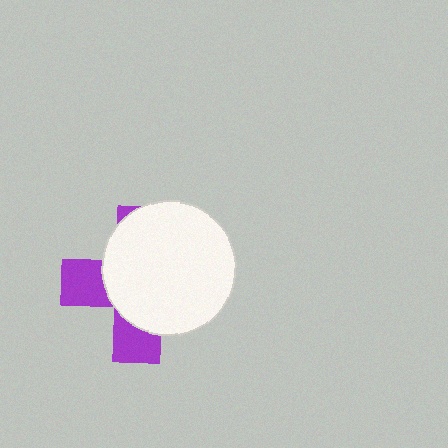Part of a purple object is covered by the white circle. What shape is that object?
It is a cross.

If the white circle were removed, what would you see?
You would see the complete purple cross.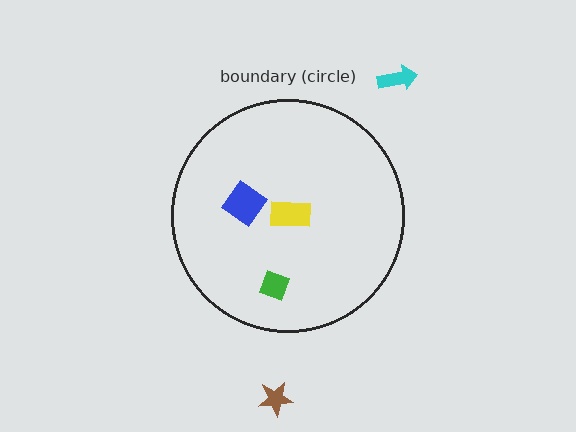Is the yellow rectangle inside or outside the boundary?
Inside.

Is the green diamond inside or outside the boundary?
Inside.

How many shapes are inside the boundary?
3 inside, 2 outside.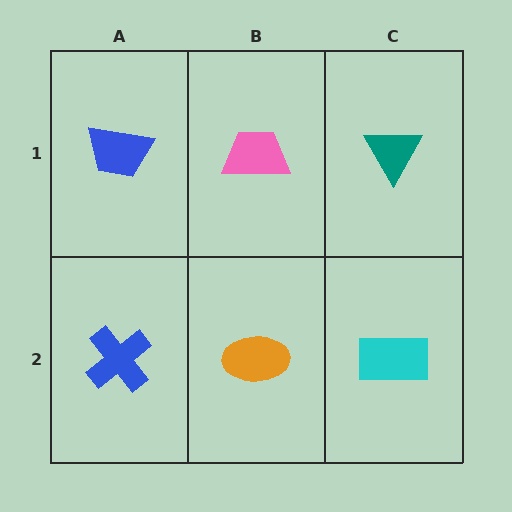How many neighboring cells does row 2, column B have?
3.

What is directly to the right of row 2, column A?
An orange ellipse.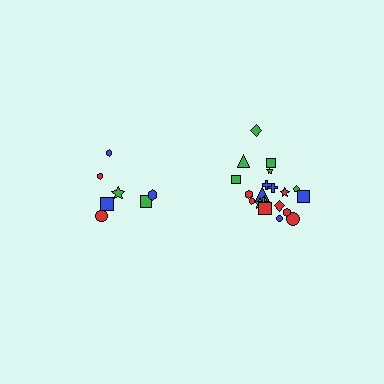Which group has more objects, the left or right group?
The right group.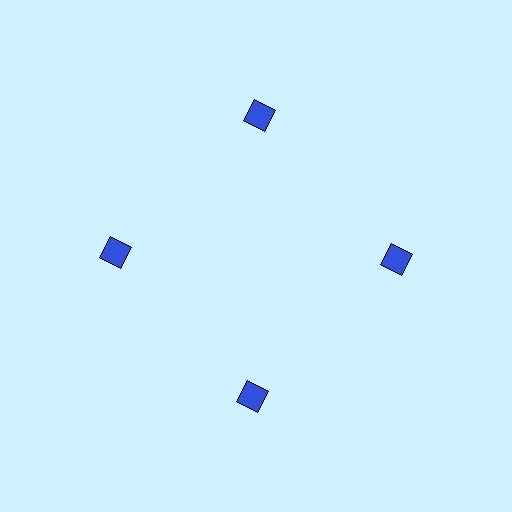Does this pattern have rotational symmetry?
Yes, this pattern has 4-fold rotational symmetry. It looks the same after rotating 90 degrees around the center.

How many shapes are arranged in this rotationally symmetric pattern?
There are 4 shapes, arranged in 4 groups of 1.